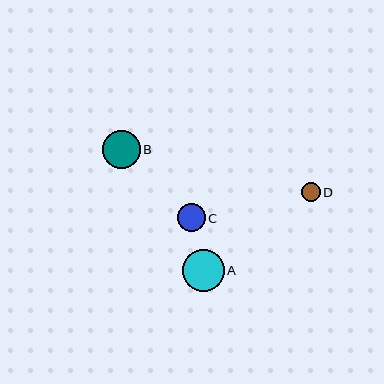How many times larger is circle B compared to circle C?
Circle B is approximately 1.3 times the size of circle C.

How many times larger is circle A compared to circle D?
Circle A is approximately 2.2 times the size of circle D.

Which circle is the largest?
Circle A is the largest with a size of approximately 42 pixels.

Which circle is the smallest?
Circle D is the smallest with a size of approximately 19 pixels.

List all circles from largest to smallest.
From largest to smallest: A, B, C, D.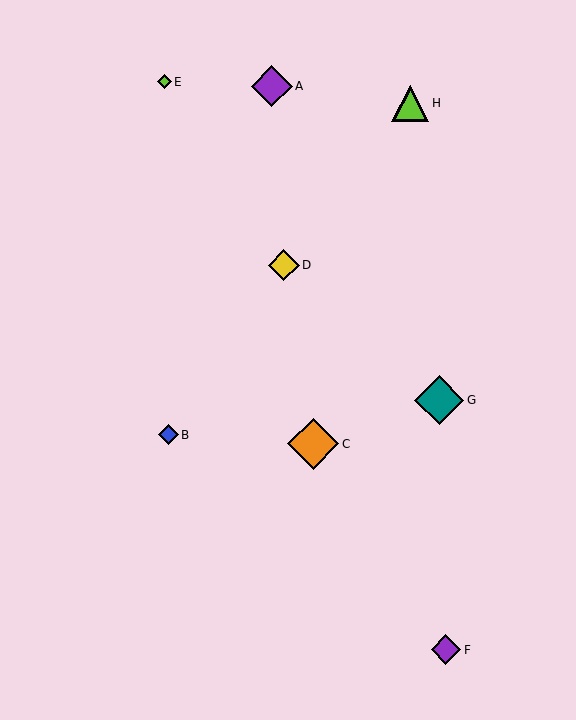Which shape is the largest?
The orange diamond (labeled C) is the largest.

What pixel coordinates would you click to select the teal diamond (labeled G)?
Click at (439, 400) to select the teal diamond G.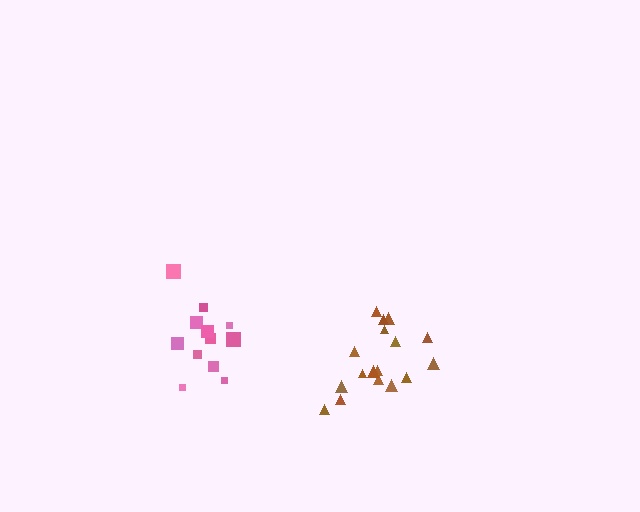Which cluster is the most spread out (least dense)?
Pink.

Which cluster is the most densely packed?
Brown.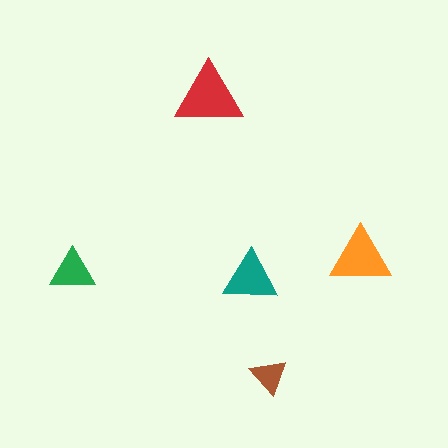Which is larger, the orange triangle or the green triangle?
The orange one.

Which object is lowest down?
The brown triangle is bottommost.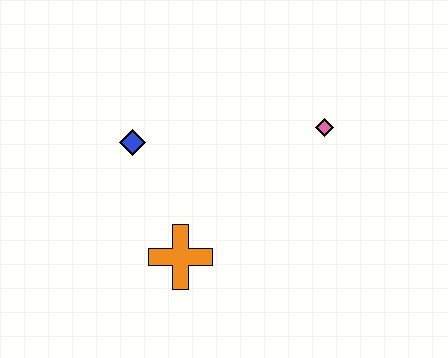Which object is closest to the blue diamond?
The orange cross is closest to the blue diamond.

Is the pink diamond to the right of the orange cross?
Yes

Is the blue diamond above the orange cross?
Yes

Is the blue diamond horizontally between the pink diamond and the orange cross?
No